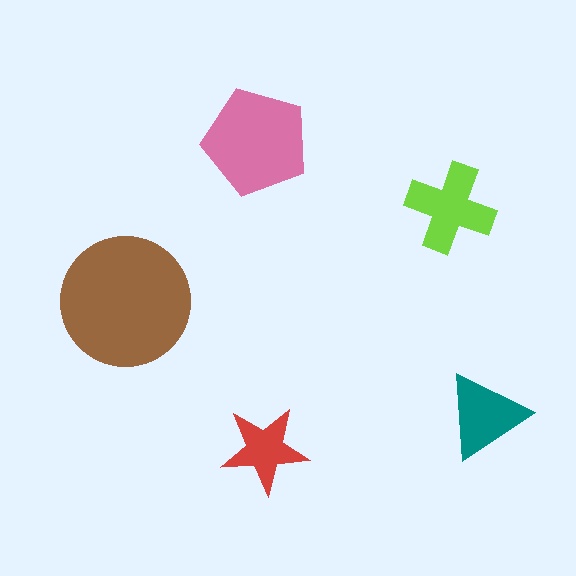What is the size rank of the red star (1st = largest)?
5th.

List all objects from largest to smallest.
The brown circle, the pink pentagon, the lime cross, the teal triangle, the red star.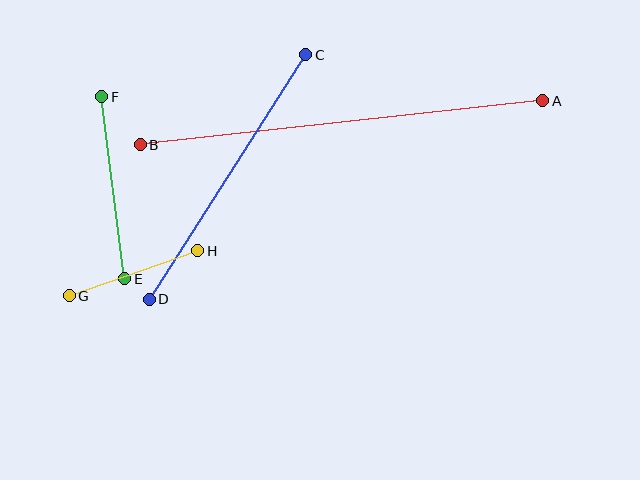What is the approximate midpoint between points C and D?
The midpoint is at approximately (228, 177) pixels.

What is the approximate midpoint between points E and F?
The midpoint is at approximately (113, 188) pixels.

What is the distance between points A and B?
The distance is approximately 405 pixels.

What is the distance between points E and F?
The distance is approximately 183 pixels.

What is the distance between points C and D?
The distance is approximately 290 pixels.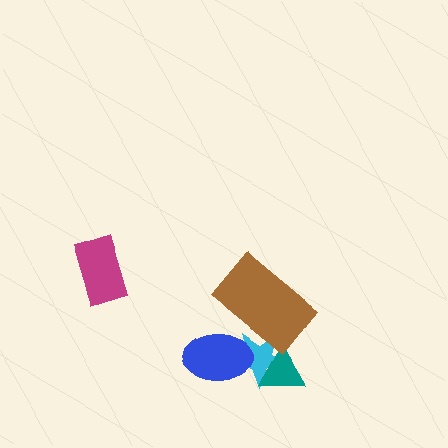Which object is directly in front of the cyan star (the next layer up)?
The teal triangle is directly in front of the cyan star.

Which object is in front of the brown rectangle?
The blue ellipse is in front of the brown rectangle.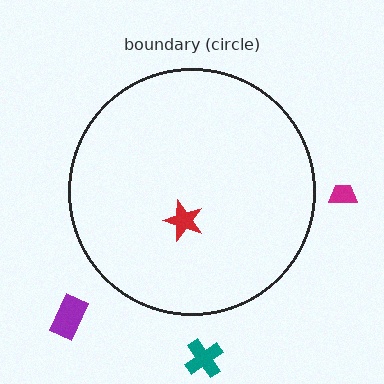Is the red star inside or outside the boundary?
Inside.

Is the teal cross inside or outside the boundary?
Outside.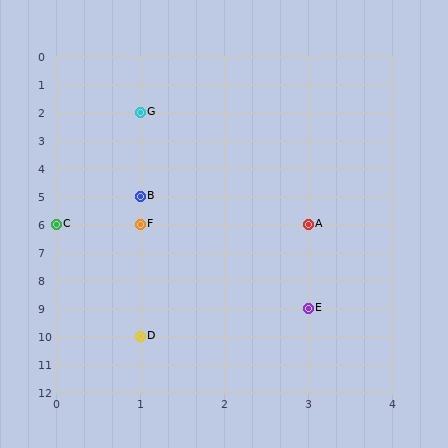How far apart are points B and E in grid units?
Points B and E are 2 columns and 4 rows apart (about 4.5 grid units diagonally).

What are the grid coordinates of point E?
Point E is at grid coordinates (3, 9).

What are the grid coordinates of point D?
Point D is at grid coordinates (1, 10).